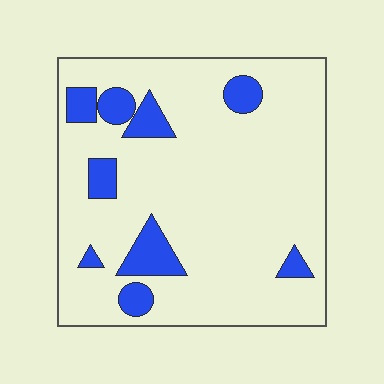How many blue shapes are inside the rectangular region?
9.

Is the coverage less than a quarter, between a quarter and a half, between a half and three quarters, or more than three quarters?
Less than a quarter.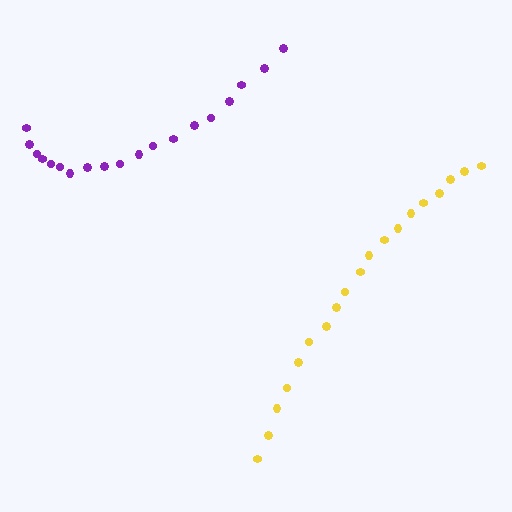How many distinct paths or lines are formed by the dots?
There are 2 distinct paths.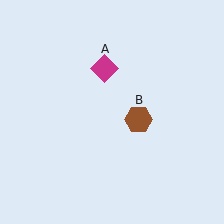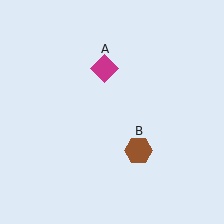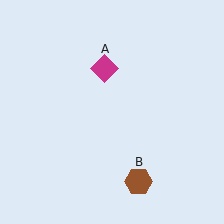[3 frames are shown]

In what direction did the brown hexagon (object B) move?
The brown hexagon (object B) moved down.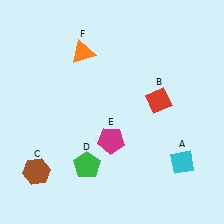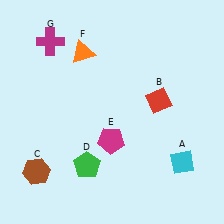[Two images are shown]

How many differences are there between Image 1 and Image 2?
There is 1 difference between the two images.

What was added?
A magenta cross (G) was added in Image 2.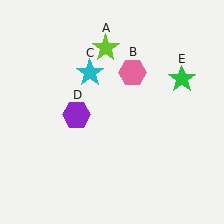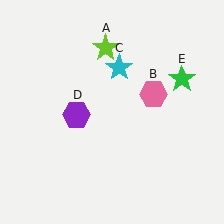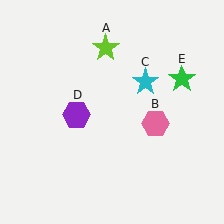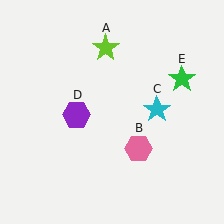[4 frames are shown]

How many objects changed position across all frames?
2 objects changed position: pink hexagon (object B), cyan star (object C).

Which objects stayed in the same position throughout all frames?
Lime star (object A) and purple hexagon (object D) and green star (object E) remained stationary.